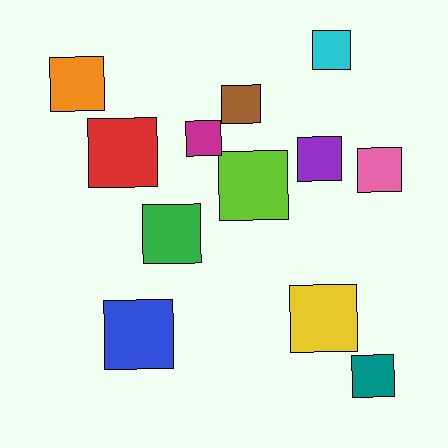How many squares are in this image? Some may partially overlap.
There are 12 squares.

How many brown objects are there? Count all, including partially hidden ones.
There is 1 brown object.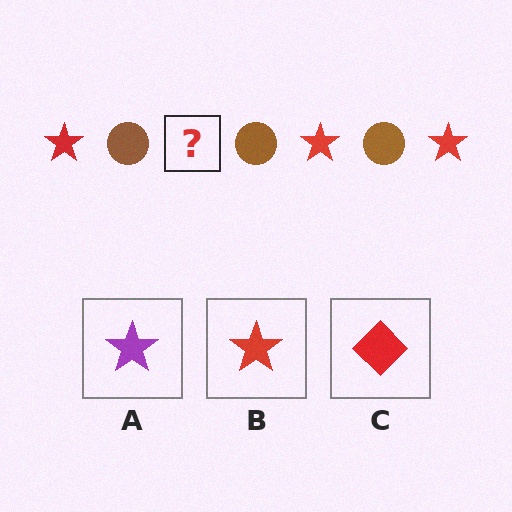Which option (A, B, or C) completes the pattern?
B.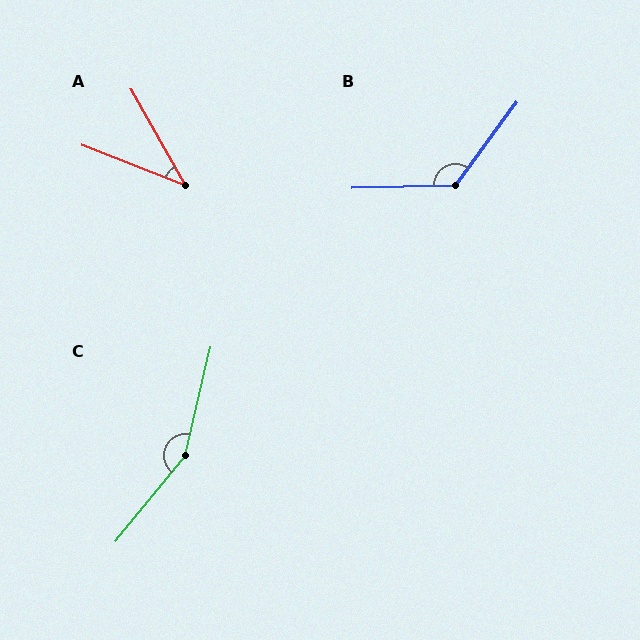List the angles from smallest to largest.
A (39°), B (128°), C (154°).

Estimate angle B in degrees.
Approximately 128 degrees.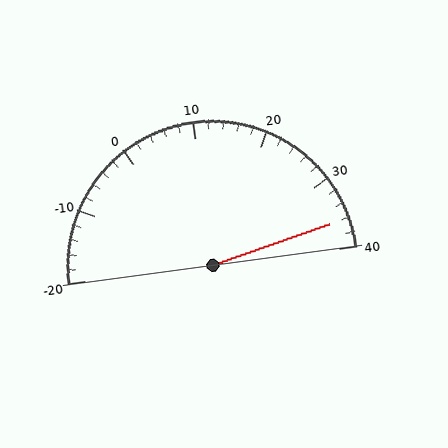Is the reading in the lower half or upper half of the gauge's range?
The reading is in the upper half of the range (-20 to 40).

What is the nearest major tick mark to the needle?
The nearest major tick mark is 40.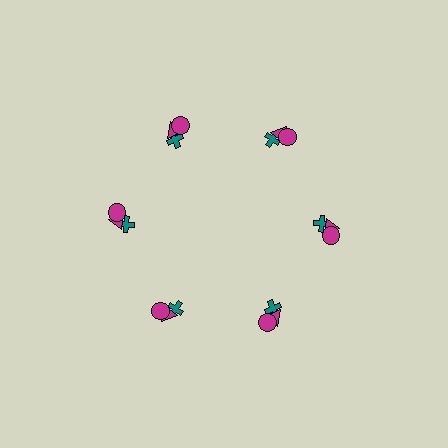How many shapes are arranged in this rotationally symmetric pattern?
There are 18 shapes, arranged in 6 groups of 3.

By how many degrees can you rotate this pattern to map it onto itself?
The pattern maps onto itself every 60 degrees of rotation.